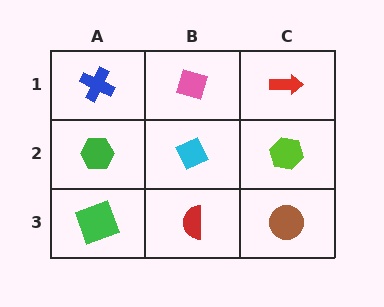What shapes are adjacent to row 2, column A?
A blue cross (row 1, column A), a green square (row 3, column A), a cyan diamond (row 2, column B).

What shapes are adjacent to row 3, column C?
A lime hexagon (row 2, column C), a red semicircle (row 3, column B).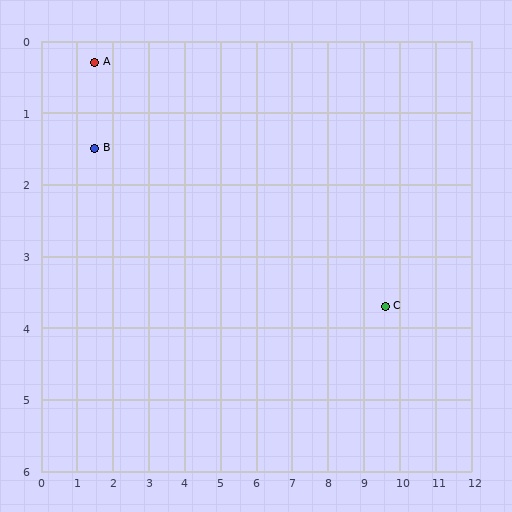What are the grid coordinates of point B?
Point B is at approximately (1.5, 1.5).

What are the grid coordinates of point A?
Point A is at approximately (1.5, 0.3).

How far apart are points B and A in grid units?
Points B and A are about 1.2 grid units apart.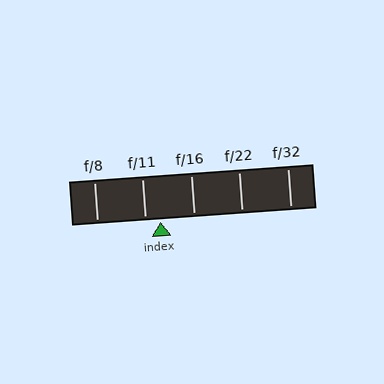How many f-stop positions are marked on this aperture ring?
There are 5 f-stop positions marked.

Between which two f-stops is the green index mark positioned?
The index mark is between f/11 and f/16.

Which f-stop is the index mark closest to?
The index mark is closest to f/11.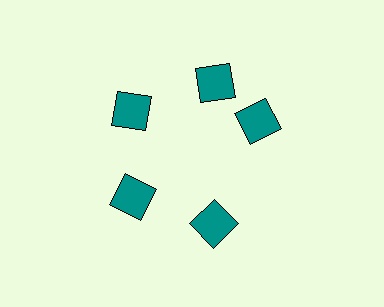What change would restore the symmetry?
The symmetry would be restored by rotating it back into even spacing with its neighbors so that all 5 diamonds sit at equal angles and equal distance from the center.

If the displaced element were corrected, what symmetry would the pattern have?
It would have 5-fold rotational symmetry — the pattern would map onto itself every 72 degrees.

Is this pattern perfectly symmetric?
No. The 5 teal diamonds are arranged in a ring, but one element near the 3 o'clock position is rotated out of alignment along the ring, breaking the 5-fold rotational symmetry.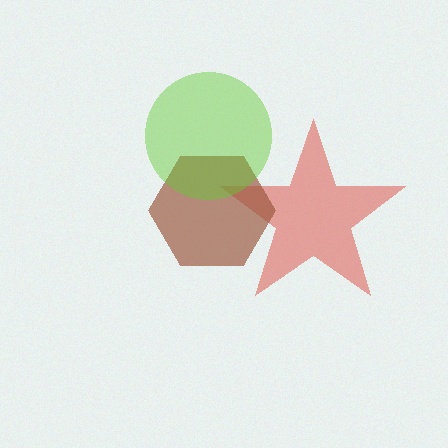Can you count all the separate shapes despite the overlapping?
Yes, there are 3 separate shapes.